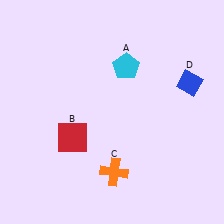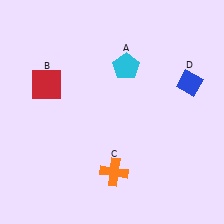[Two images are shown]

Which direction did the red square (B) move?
The red square (B) moved up.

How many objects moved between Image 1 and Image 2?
1 object moved between the two images.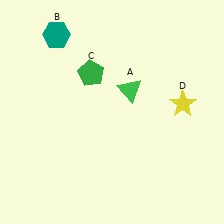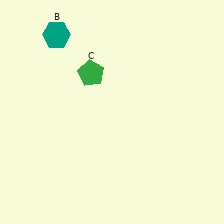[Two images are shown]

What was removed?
The green triangle (A), the yellow star (D) were removed in Image 2.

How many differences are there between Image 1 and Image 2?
There are 2 differences between the two images.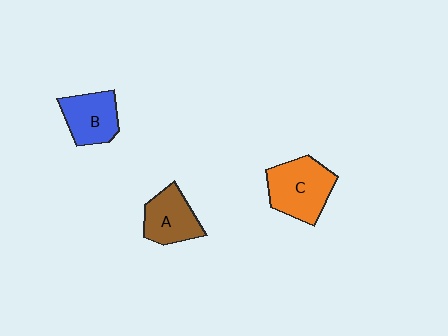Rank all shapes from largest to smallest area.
From largest to smallest: C (orange), B (blue), A (brown).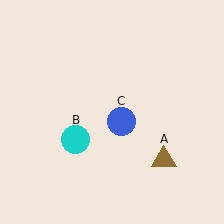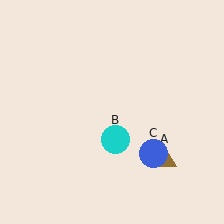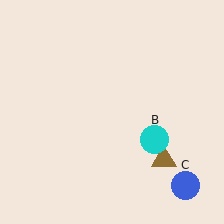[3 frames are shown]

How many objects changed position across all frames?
2 objects changed position: cyan circle (object B), blue circle (object C).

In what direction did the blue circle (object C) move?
The blue circle (object C) moved down and to the right.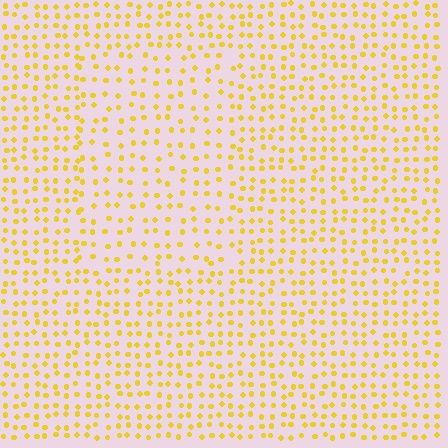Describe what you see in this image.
The image contains small yellow elements arranged at two different densities. A rectangle-shaped region is visible where the elements are less densely packed than the surrounding area.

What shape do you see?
I see a rectangle.